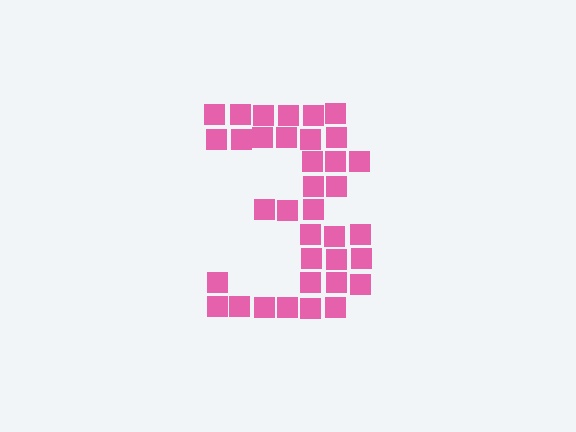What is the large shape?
The large shape is the digit 3.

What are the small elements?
The small elements are squares.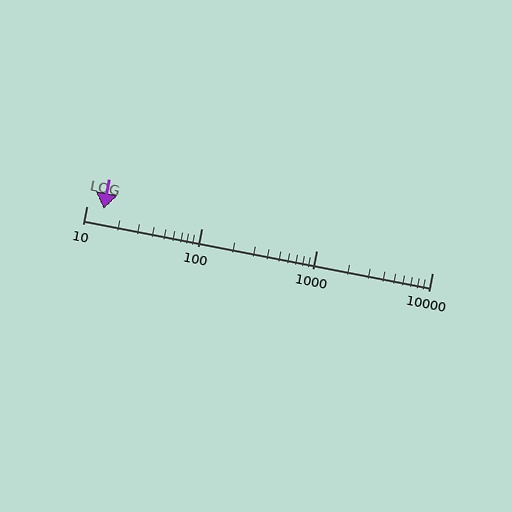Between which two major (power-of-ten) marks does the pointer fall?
The pointer is between 10 and 100.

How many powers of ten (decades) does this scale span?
The scale spans 3 decades, from 10 to 10000.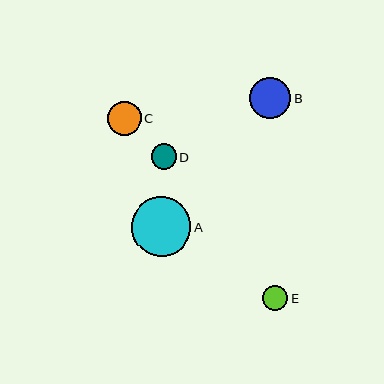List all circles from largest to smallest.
From largest to smallest: A, B, C, D, E.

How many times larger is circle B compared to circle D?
Circle B is approximately 1.6 times the size of circle D.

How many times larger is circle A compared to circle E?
Circle A is approximately 2.4 times the size of circle E.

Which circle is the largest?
Circle A is the largest with a size of approximately 59 pixels.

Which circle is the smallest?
Circle E is the smallest with a size of approximately 25 pixels.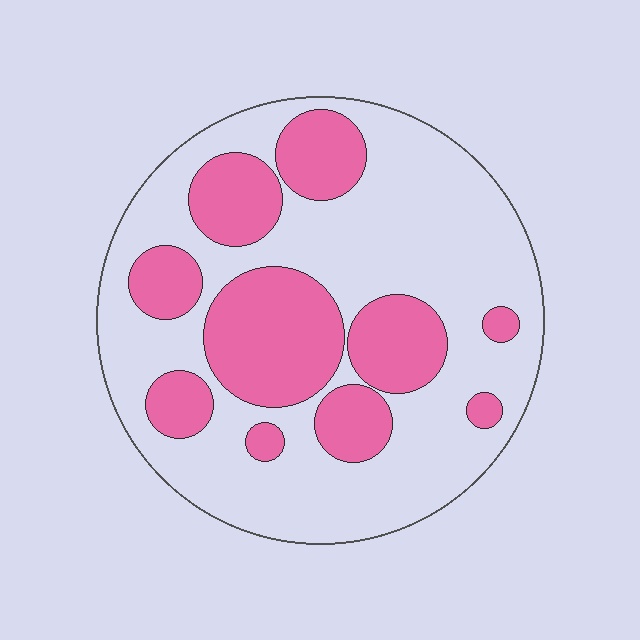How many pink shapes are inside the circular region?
10.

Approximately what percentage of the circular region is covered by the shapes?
Approximately 35%.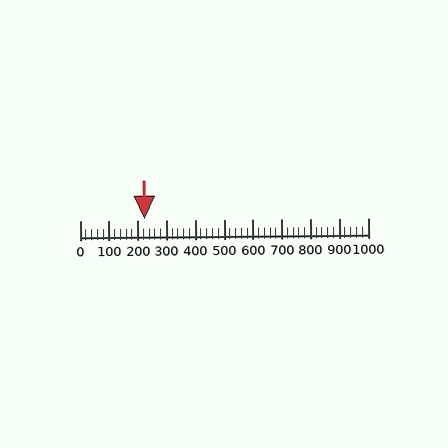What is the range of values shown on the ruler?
The ruler shows values from 0 to 1000.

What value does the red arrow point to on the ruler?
The red arrow points to approximately 223.